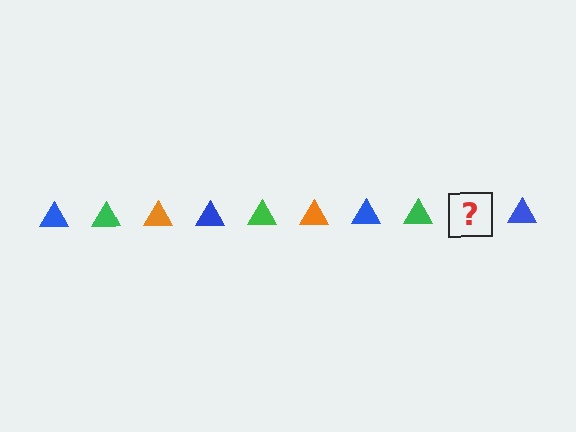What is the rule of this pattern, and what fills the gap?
The rule is that the pattern cycles through blue, green, orange triangles. The gap should be filled with an orange triangle.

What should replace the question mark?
The question mark should be replaced with an orange triangle.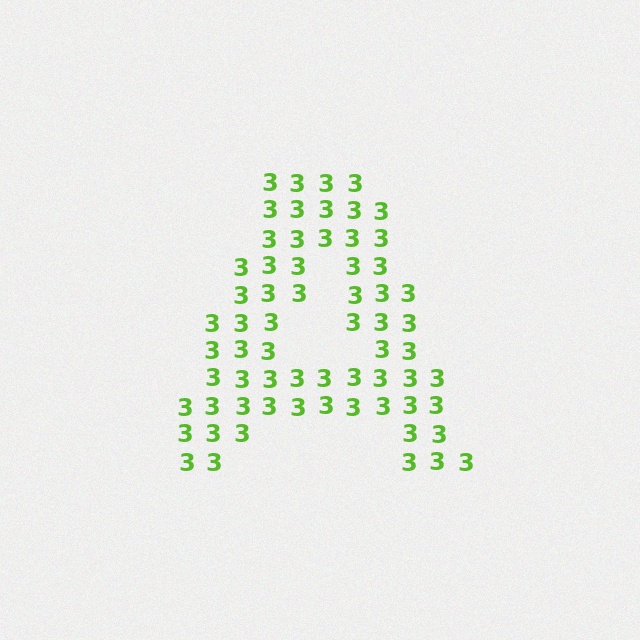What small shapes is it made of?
It is made of small digit 3's.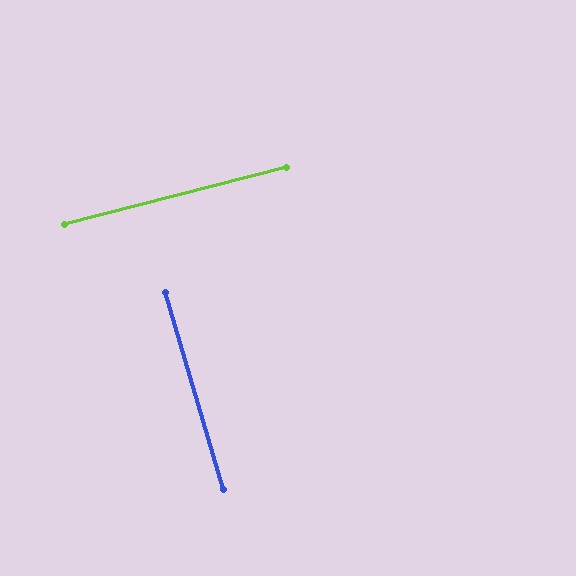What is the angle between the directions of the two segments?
Approximately 88 degrees.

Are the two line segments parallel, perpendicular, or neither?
Perpendicular — they meet at approximately 88°.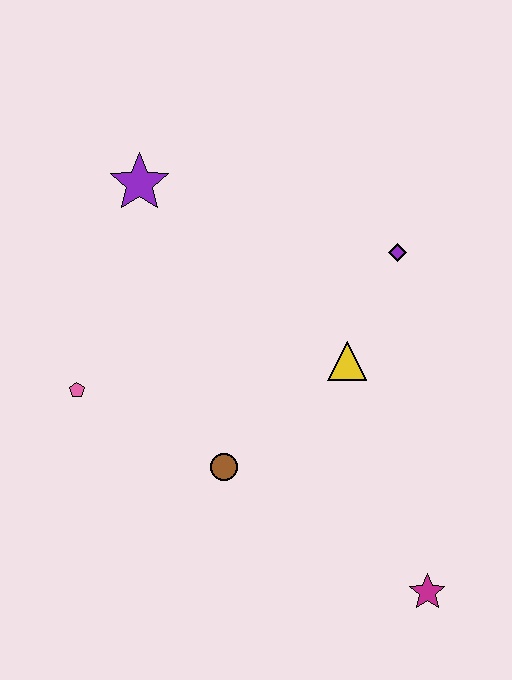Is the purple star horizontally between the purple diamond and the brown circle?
No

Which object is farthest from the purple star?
The magenta star is farthest from the purple star.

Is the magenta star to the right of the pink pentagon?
Yes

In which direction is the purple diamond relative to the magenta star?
The purple diamond is above the magenta star.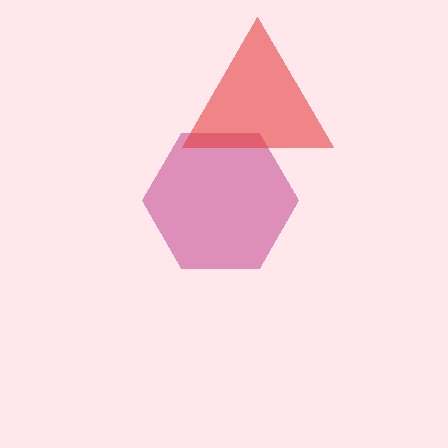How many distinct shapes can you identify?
There are 2 distinct shapes: a magenta hexagon, a red triangle.